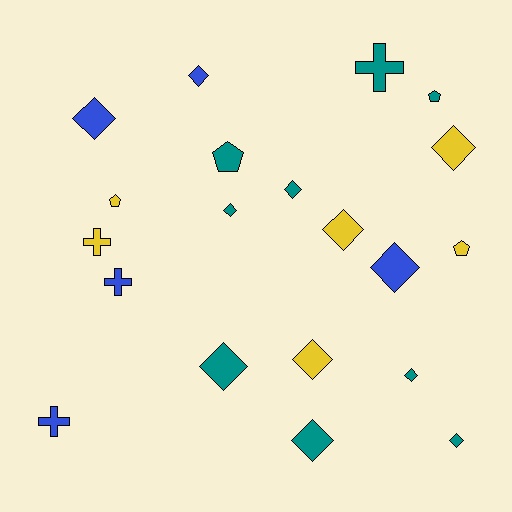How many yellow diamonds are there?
There are 3 yellow diamonds.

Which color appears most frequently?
Teal, with 9 objects.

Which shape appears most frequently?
Diamond, with 12 objects.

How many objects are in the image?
There are 20 objects.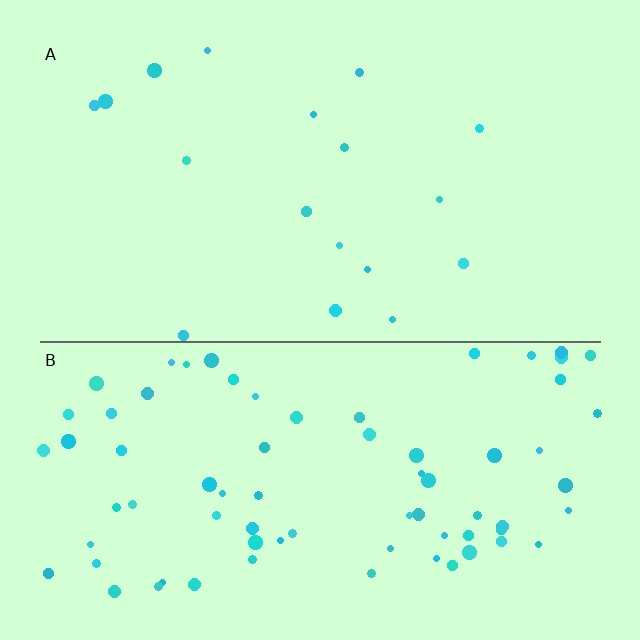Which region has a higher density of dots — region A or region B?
B (the bottom).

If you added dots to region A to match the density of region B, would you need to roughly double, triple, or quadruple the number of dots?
Approximately quadruple.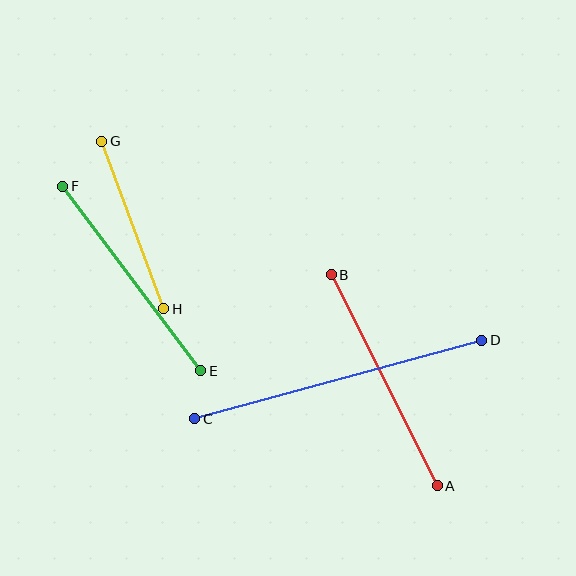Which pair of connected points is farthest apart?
Points C and D are farthest apart.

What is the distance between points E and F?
The distance is approximately 230 pixels.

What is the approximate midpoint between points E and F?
The midpoint is at approximately (132, 278) pixels.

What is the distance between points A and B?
The distance is approximately 236 pixels.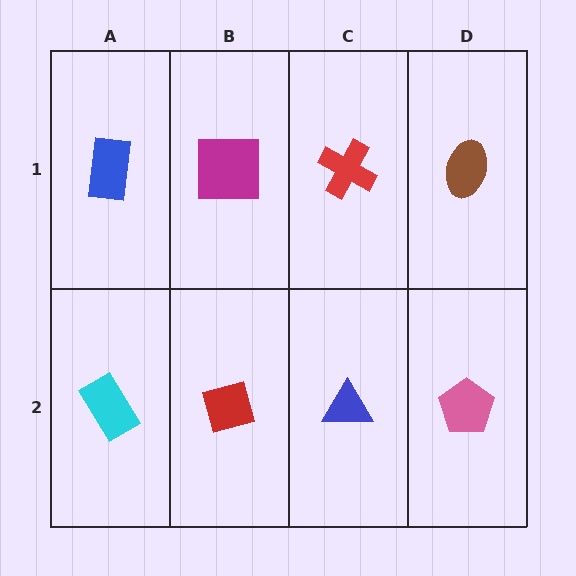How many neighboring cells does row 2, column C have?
3.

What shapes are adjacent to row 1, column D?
A pink pentagon (row 2, column D), a red cross (row 1, column C).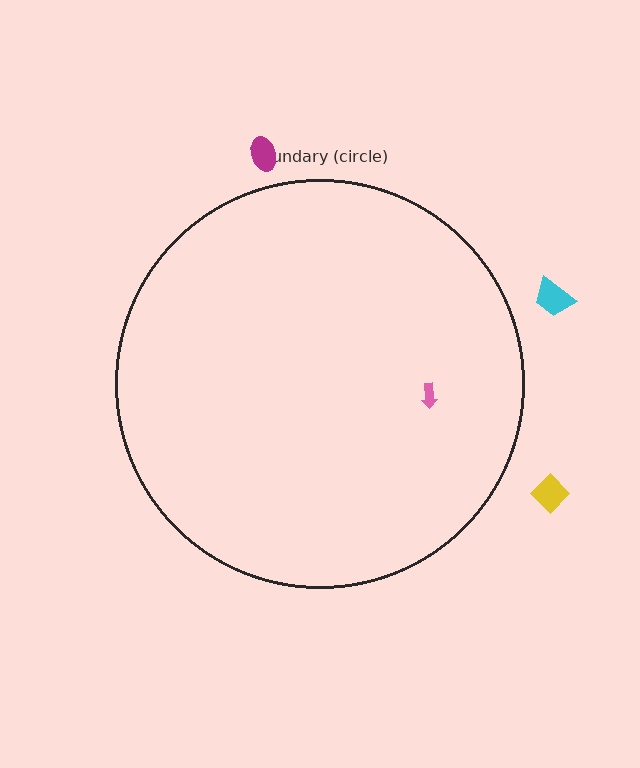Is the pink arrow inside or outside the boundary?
Inside.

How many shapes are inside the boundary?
1 inside, 3 outside.